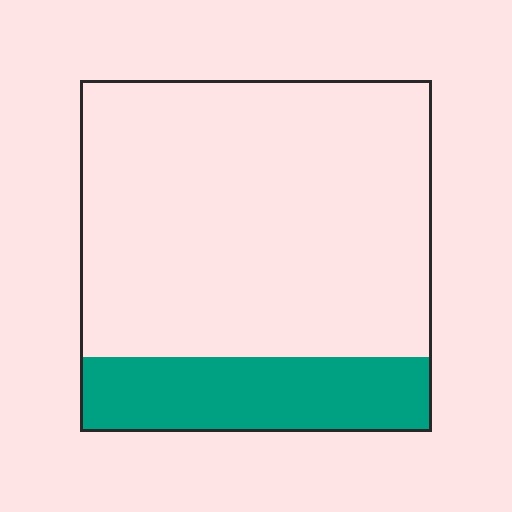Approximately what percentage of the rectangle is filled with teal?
Approximately 20%.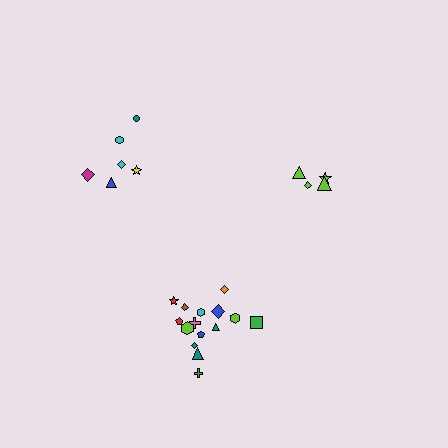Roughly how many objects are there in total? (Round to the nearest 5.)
Roughly 25 objects in total.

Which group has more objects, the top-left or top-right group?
The top-left group.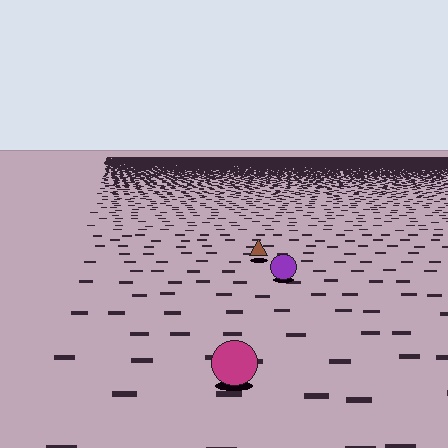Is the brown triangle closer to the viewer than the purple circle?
No. The purple circle is closer — you can tell from the texture gradient: the ground texture is coarser near it.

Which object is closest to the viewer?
The magenta circle is closest. The texture marks near it are larger and more spread out.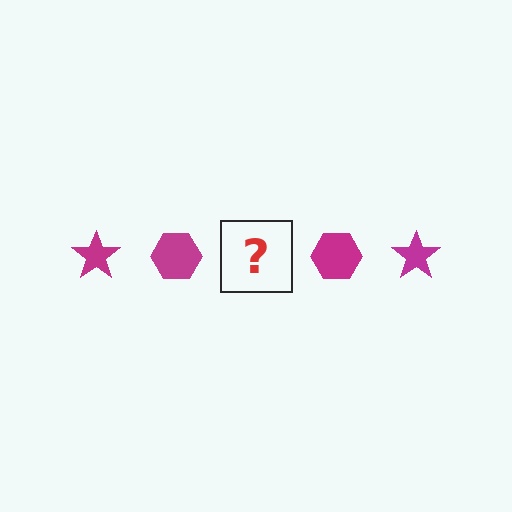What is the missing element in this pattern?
The missing element is a magenta star.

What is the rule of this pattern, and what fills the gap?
The rule is that the pattern cycles through star, hexagon shapes in magenta. The gap should be filled with a magenta star.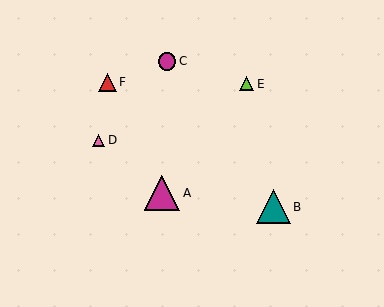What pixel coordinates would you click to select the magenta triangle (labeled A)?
Click at (162, 193) to select the magenta triangle A.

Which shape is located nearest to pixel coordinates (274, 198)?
The teal triangle (labeled B) at (273, 207) is nearest to that location.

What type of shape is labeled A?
Shape A is a magenta triangle.